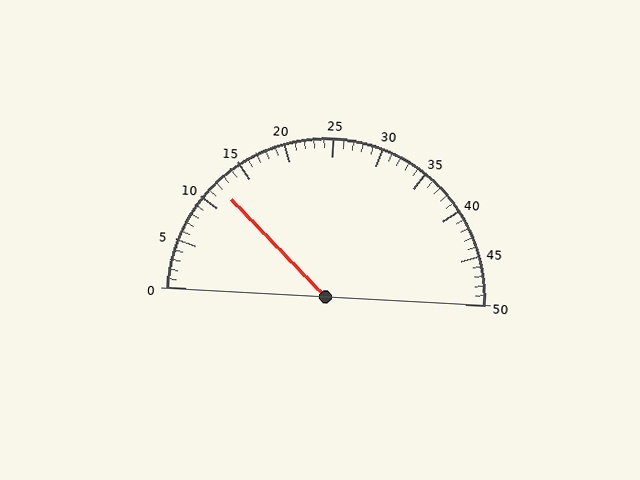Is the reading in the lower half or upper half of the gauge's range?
The reading is in the lower half of the range (0 to 50).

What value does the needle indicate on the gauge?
The needle indicates approximately 12.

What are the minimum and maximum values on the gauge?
The gauge ranges from 0 to 50.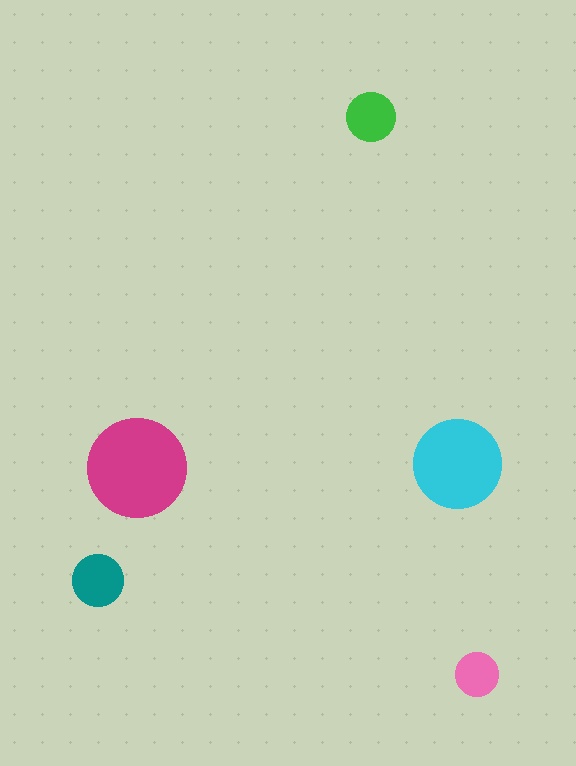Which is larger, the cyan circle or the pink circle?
The cyan one.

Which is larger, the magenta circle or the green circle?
The magenta one.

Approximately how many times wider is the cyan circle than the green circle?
About 2 times wider.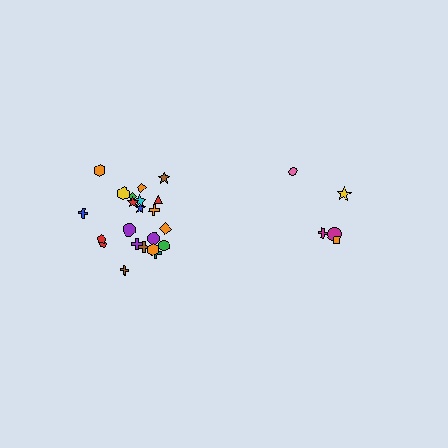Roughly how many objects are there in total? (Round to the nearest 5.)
Roughly 25 objects in total.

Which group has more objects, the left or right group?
The left group.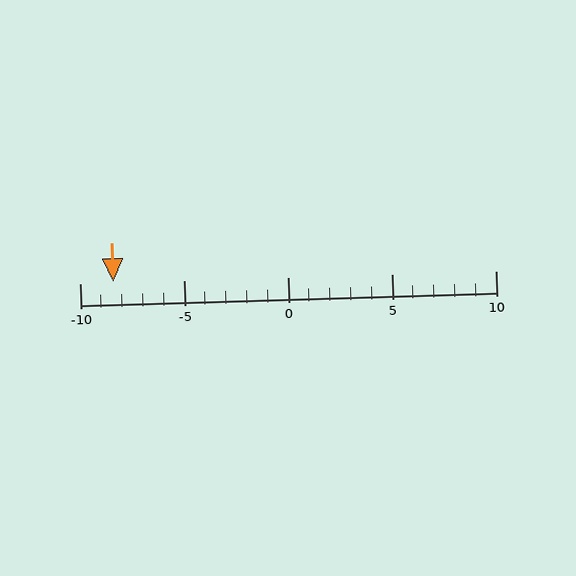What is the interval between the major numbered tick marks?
The major tick marks are spaced 5 units apart.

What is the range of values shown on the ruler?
The ruler shows values from -10 to 10.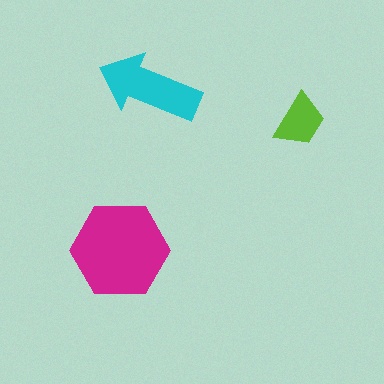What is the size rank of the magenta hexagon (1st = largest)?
1st.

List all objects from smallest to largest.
The lime trapezoid, the cyan arrow, the magenta hexagon.